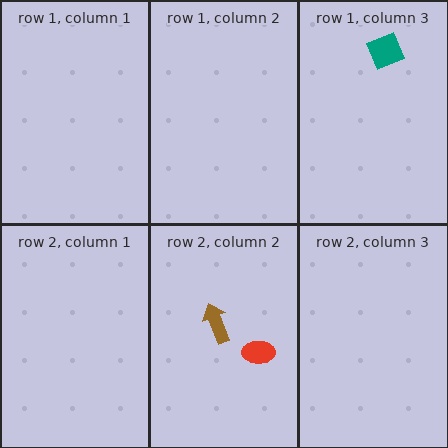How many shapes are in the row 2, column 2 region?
2.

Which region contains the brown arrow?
The row 2, column 2 region.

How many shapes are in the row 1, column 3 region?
1.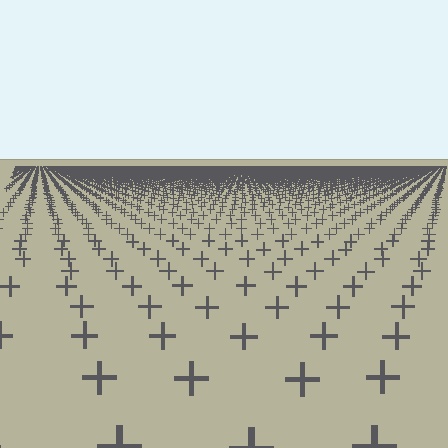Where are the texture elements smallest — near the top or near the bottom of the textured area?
Near the top.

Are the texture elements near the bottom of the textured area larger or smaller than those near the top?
Larger. Near the bottom, elements are closer to the viewer and appear at a bigger on-screen size.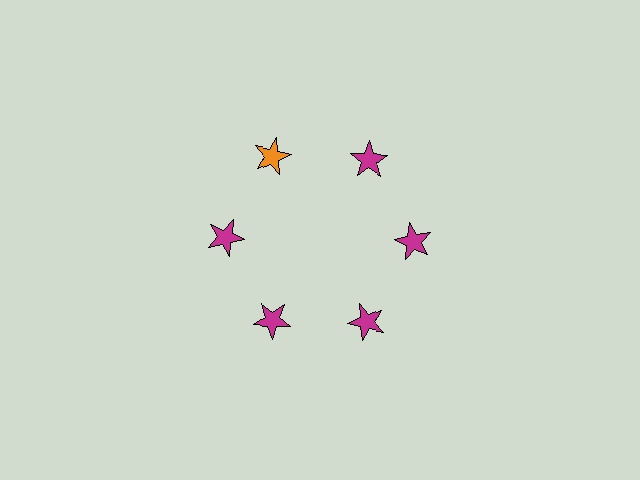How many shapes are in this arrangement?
There are 6 shapes arranged in a ring pattern.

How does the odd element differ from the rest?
It has a different color: orange instead of magenta.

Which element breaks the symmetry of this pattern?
The orange star at roughly the 11 o'clock position breaks the symmetry. All other shapes are magenta stars.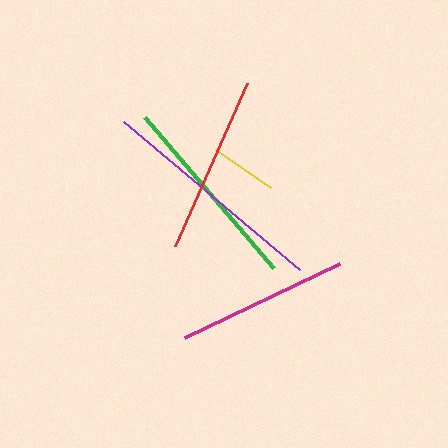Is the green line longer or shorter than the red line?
The green line is longer than the red line.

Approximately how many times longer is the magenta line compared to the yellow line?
The magenta line is approximately 2.6 times the length of the yellow line.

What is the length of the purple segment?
The purple segment is approximately 229 pixels long.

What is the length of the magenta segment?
The magenta segment is approximately 171 pixels long.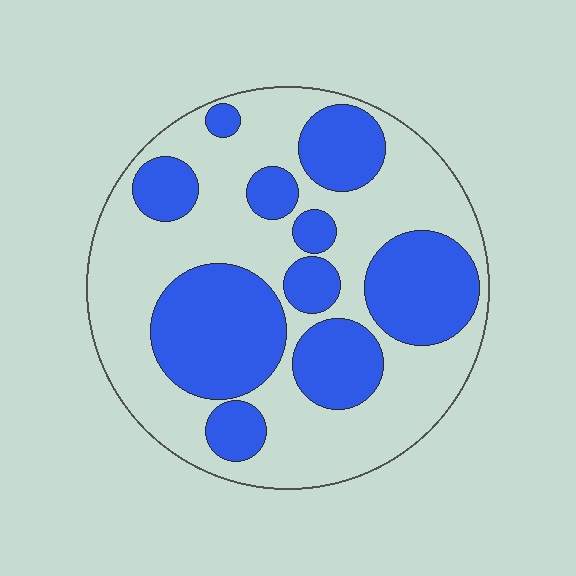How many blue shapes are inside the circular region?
10.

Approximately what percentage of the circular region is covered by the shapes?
Approximately 40%.